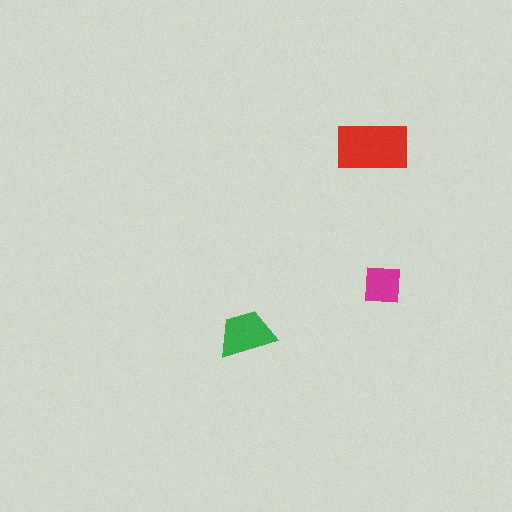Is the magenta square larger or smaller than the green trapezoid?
Smaller.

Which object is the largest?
The red rectangle.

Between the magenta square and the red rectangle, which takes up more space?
The red rectangle.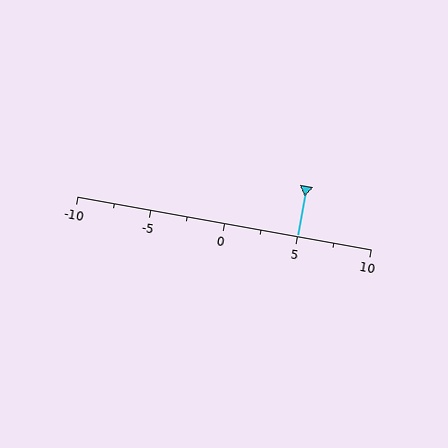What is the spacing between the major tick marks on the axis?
The major ticks are spaced 5 apart.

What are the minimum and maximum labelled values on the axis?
The axis runs from -10 to 10.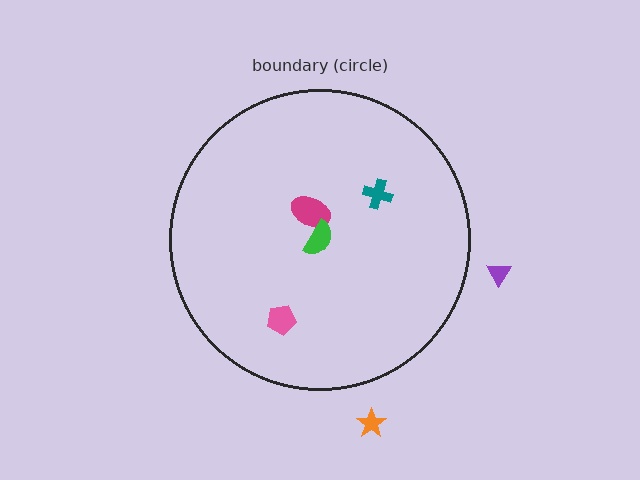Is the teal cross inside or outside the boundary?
Inside.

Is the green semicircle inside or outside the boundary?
Inside.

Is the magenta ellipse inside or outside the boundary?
Inside.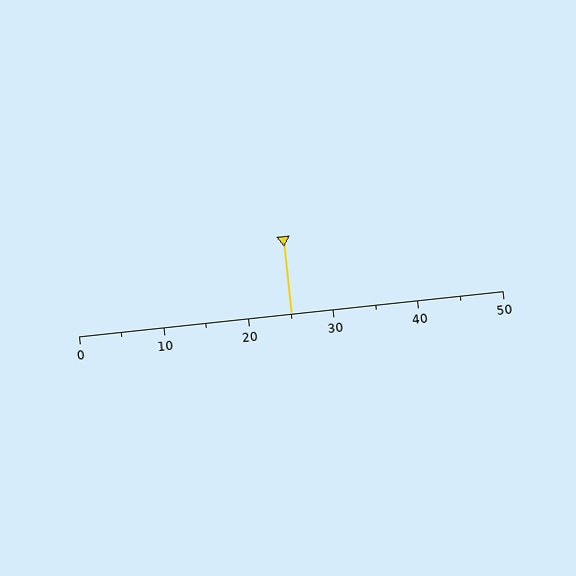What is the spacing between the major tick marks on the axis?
The major ticks are spaced 10 apart.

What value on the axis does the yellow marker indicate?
The marker indicates approximately 25.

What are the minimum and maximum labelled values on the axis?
The axis runs from 0 to 50.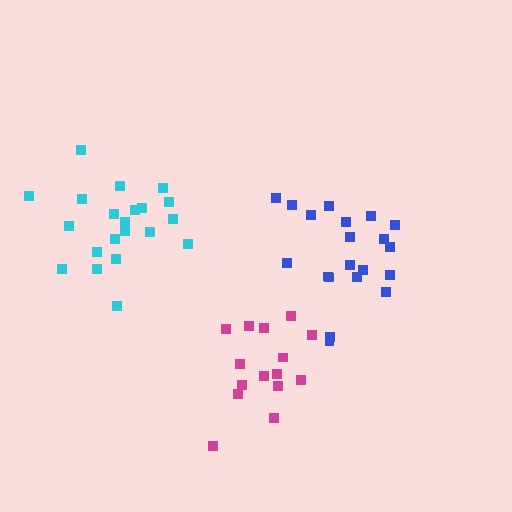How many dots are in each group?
Group 1: 21 dots, Group 2: 15 dots, Group 3: 20 dots (56 total).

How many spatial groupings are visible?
There are 3 spatial groupings.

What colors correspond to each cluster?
The clusters are colored: cyan, magenta, blue.